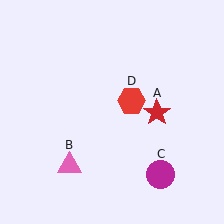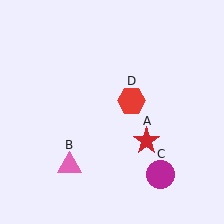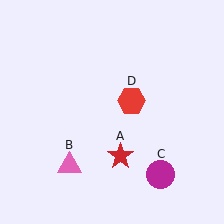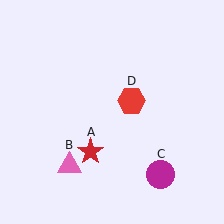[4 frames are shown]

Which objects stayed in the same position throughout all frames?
Pink triangle (object B) and magenta circle (object C) and red hexagon (object D) remained stationary.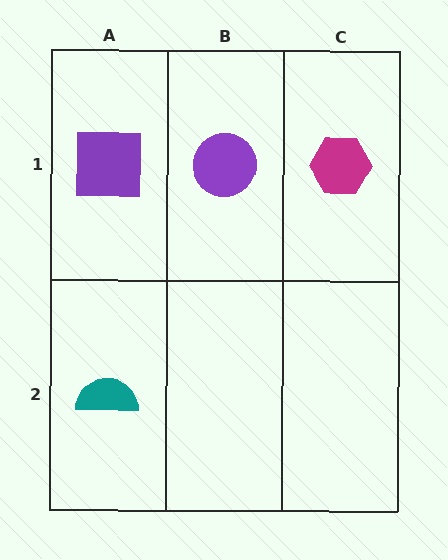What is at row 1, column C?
A magenta hexagon.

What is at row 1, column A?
A purple square.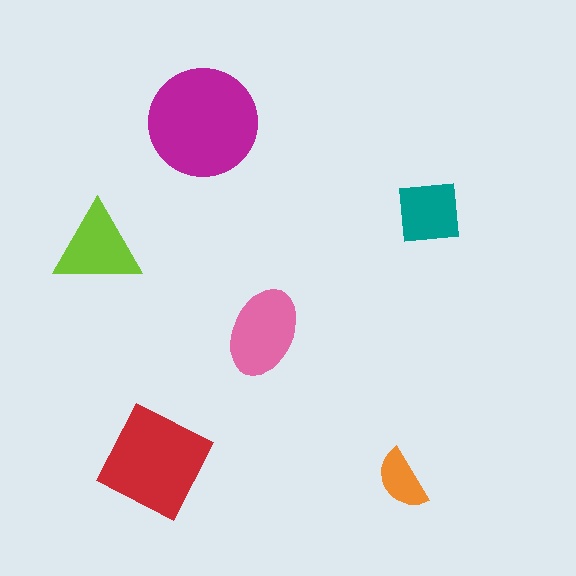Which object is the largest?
The magenta circle.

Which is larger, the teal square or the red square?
The red square.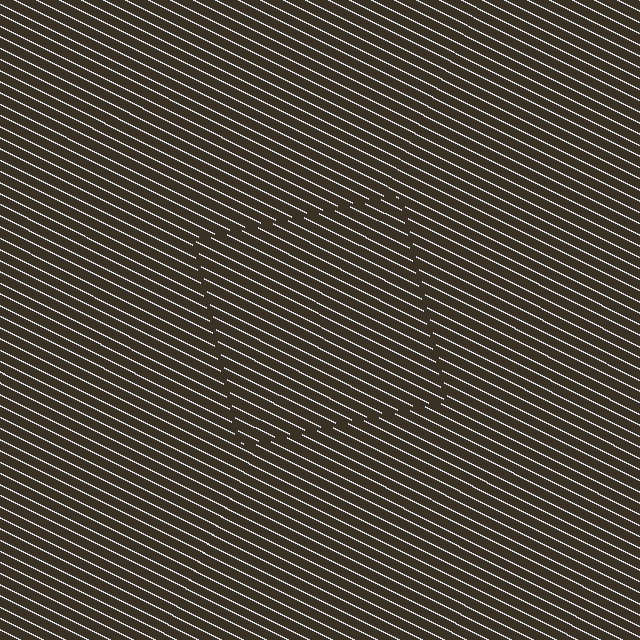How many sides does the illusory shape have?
4 sides — the line-ends trace a square.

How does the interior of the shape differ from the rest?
The interior of the shape contains the same grating, shifted by half a period — the contour is defined by the phase discontinuity where line-ends from the inner and outer gratings abut.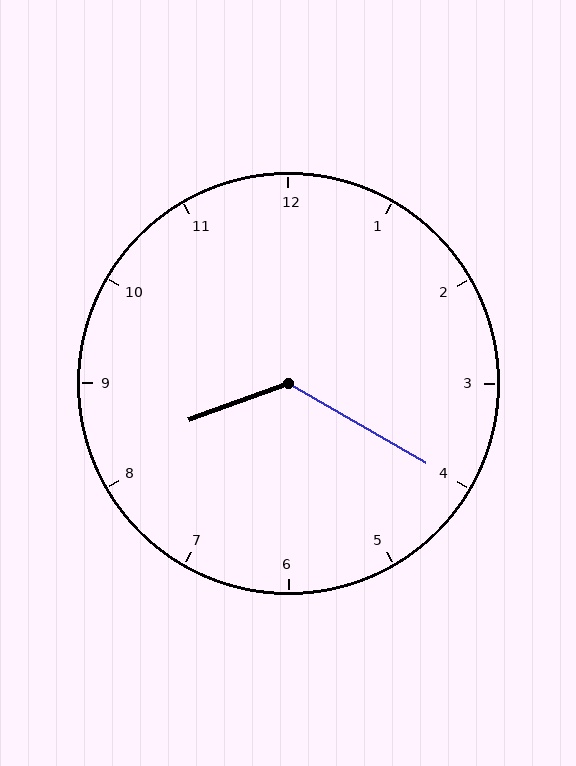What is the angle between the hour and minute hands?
Approximately 130 degrees.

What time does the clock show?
8:20.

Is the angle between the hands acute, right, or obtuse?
It is obtuse.